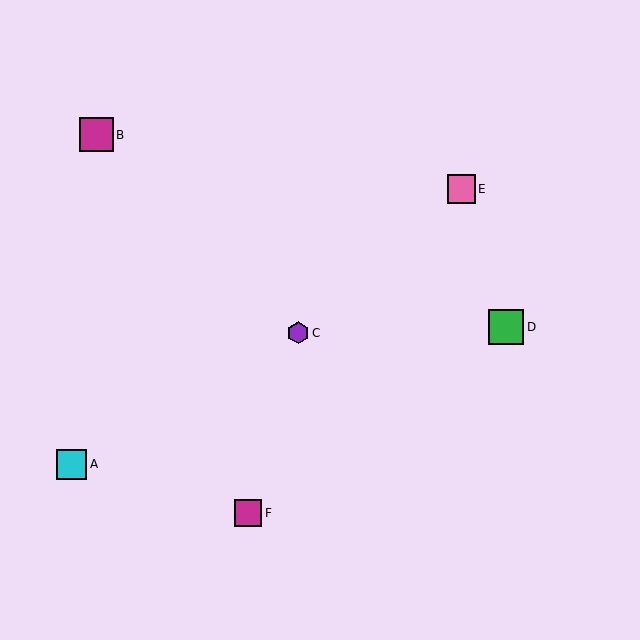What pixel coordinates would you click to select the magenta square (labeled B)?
Click at (96, 135) to select the magenta square B.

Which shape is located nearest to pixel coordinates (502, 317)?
The green square (labeled D) at (506, 327) is nearest to that location.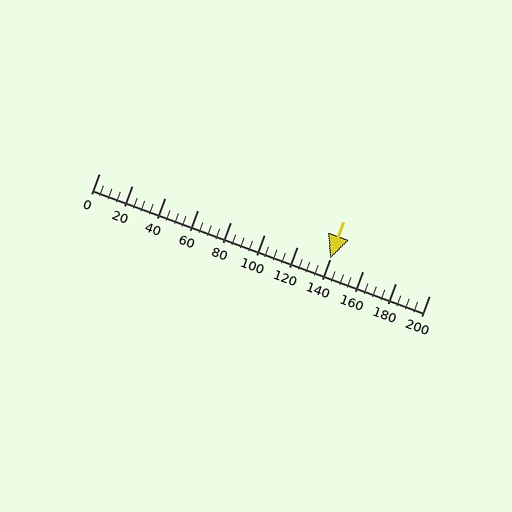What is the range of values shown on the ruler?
The ruler shows values from 0 to 200.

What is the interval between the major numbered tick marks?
The major tick marks are spaced 20 units apart.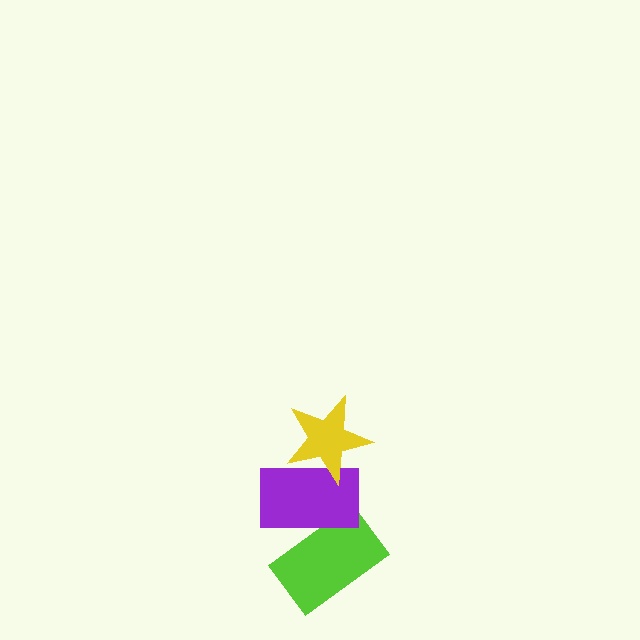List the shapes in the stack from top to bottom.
From top to bottom: the yellow star, the purple rectangle, the lime rectangle.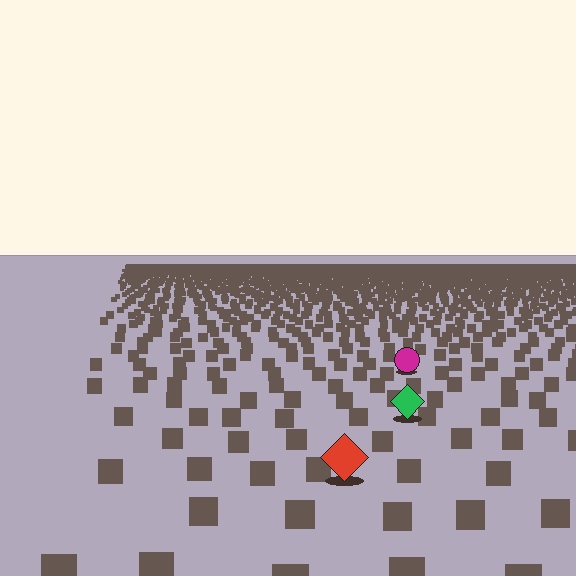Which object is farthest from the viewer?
The magenta circle is farthest from the viewer. It appears smaller and the ground texture around it is denser.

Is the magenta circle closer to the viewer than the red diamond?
No. The red diamond is closer — you can tell from the texture gradient: the ground texture is coarser near it.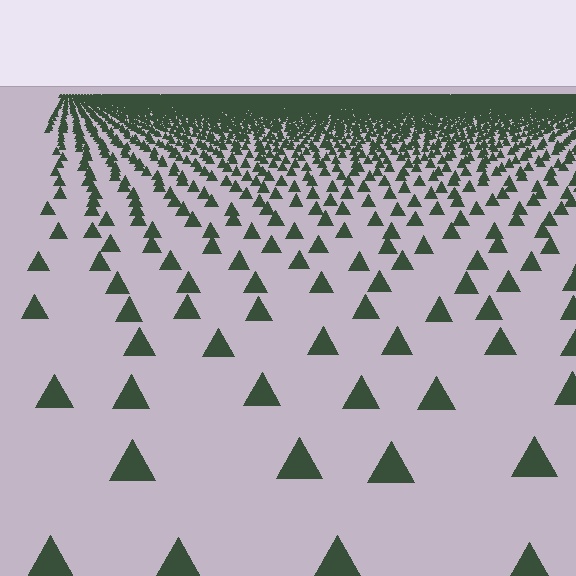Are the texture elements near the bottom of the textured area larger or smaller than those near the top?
Larger. Near the bottom, elements are closer to the viewer and appear at a bigger on-screen size.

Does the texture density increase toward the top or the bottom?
Density increases toward the top.